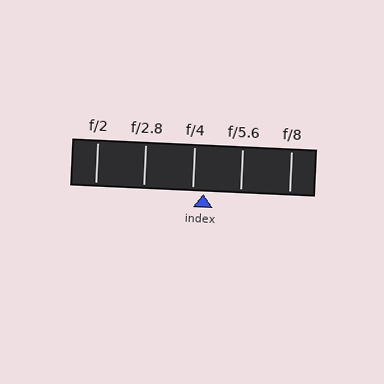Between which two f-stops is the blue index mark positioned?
The index mark is between f/4 and f/5.6.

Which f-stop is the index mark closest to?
The index mark is closest to f/4.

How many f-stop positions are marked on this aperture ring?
There are 5 f-stop positions marked.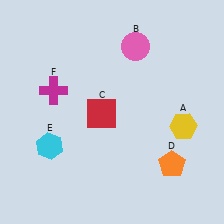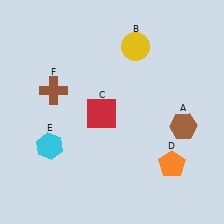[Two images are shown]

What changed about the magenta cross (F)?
In Image 1, F is magenta. In Image 2, it changed to brown.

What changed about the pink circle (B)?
In Image 1, B is pink. In Image 2, it changed to yellow.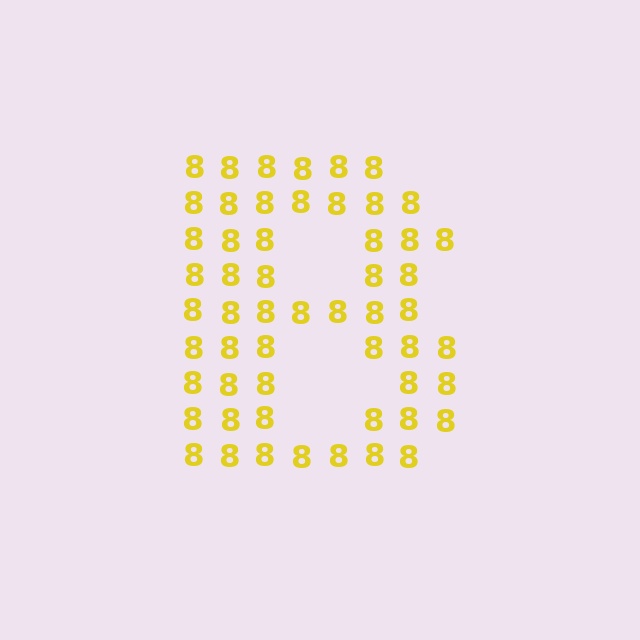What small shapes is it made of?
It is made of small digit 8's.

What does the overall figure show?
The overall figure shows the letter B.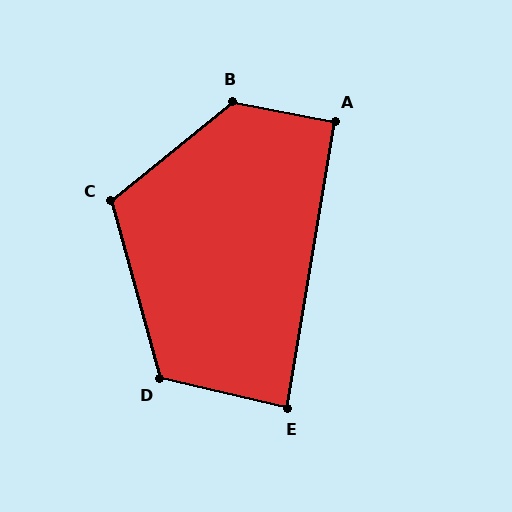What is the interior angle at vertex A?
Approximately 92 degrees (approximately right).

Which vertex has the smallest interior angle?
E, at approximately 86 degrees.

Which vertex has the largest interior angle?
B, at approximately 130 degrees.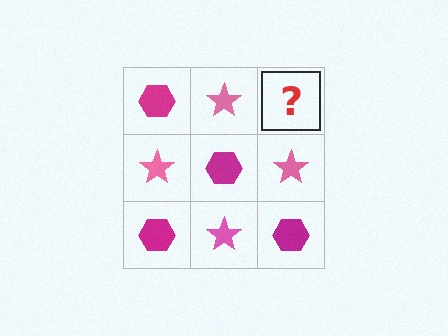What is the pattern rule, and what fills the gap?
The rule is that it alternates magenta hexagon and pink star in a checkerboard pattern. The gap should be filled with a magenta hexagon.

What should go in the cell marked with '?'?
The missing cell should contain a magenta hexagon.